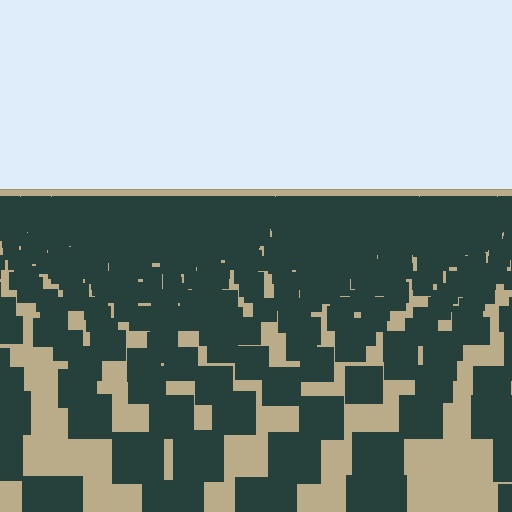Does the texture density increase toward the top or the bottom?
Density increases toward the top.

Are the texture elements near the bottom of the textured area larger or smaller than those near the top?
Larger. Near the bottom, elements are closer to the viewer and appear at a bigger on-screen size.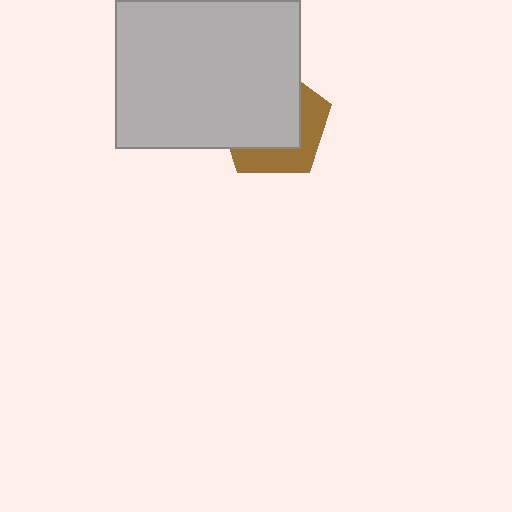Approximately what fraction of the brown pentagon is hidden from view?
Roughly 63% of the brown pentagon is hidden behind the light gray rectangle.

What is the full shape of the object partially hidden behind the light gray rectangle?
The partially hidden object is a brown pentagon.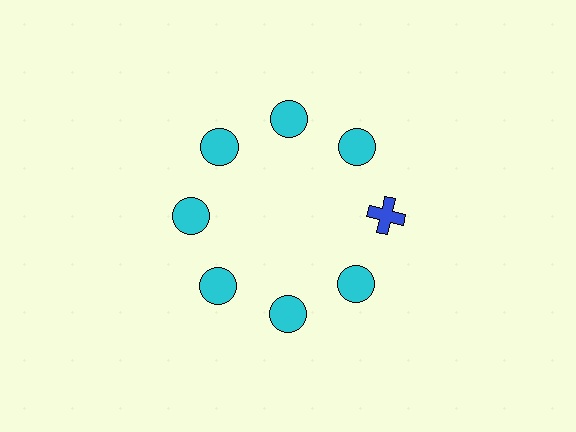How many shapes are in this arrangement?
There are 8 shapes arranged in a ring pattern.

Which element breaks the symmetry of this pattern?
The blue cross at roughly the 3 o'clock position breaks the symmetry. All other shapes are cyan circles.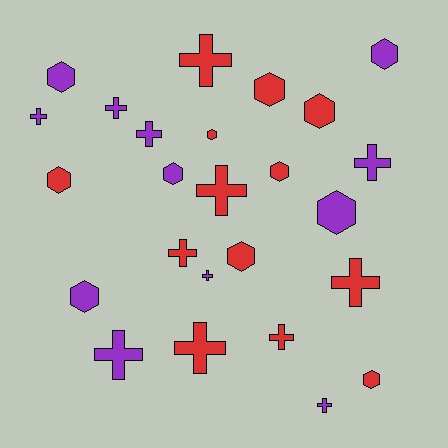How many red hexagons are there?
There are 7 red hexagons.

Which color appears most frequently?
Red, with 13 objects.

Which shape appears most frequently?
Cross, with 13 objects.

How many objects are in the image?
There are 25 objects.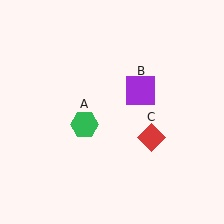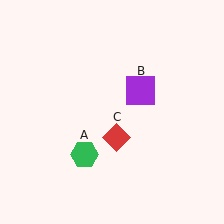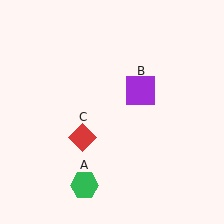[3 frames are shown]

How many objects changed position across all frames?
2 objects changed position: green hexagon (object A), red diamond (object C).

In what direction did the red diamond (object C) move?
The red diamond (object C) moved left.